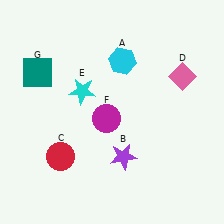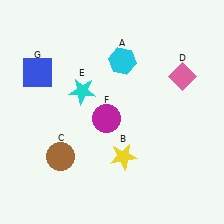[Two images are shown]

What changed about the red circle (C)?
In Image 1, C is red. In Image 2, it changed to brown.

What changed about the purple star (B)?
In Image 1, B is purple. In Image 2, it changed to yellow.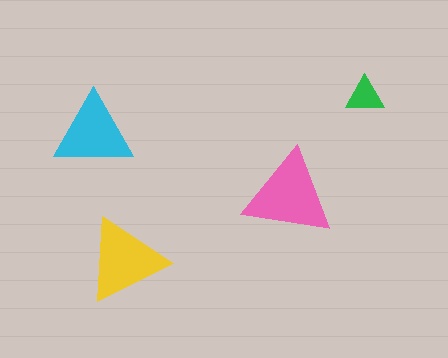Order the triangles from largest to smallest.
the pink one, the yellow one, the cyan one, the green one.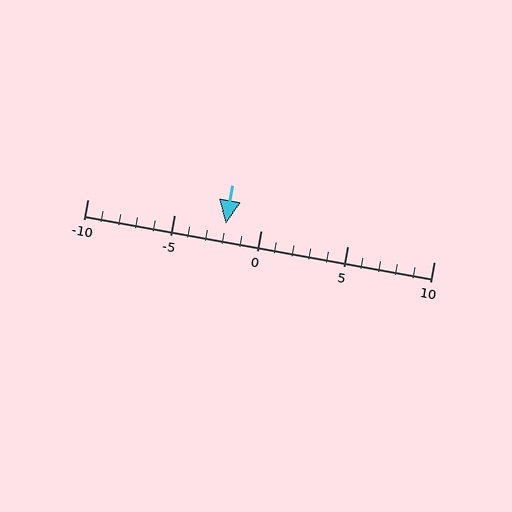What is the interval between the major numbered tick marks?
The major tick marks are spaced 5 units apart.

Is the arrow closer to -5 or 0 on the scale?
The arrow is closer to 0.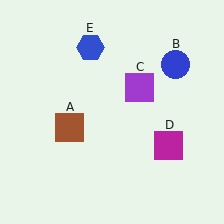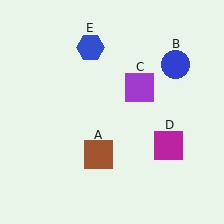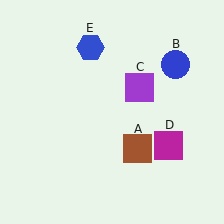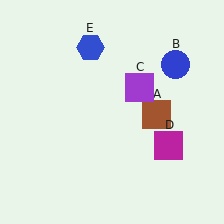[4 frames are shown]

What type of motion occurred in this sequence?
The brown square (object A) rotated counterclockwise around the center of the scene.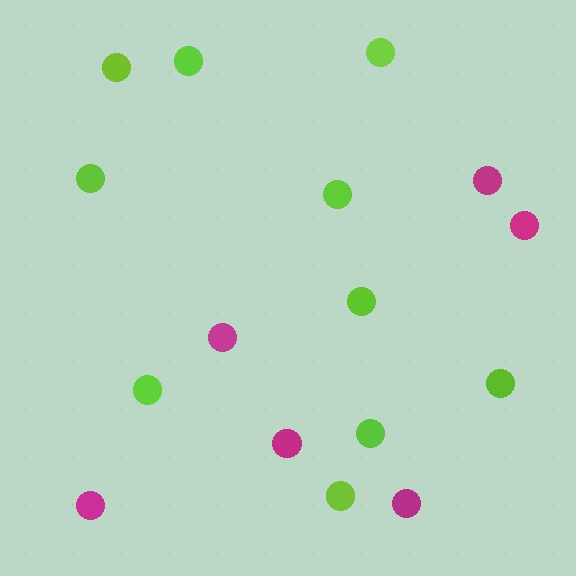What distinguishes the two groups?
There are 2 groups: one group of lime circles (10) and one group of magenta circles (6).